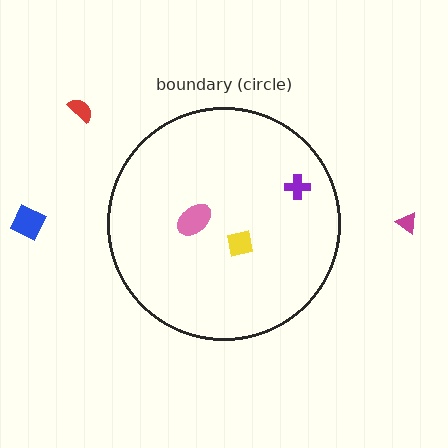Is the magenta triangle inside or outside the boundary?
Outside.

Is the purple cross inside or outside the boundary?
Inside.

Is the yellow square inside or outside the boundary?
Inside.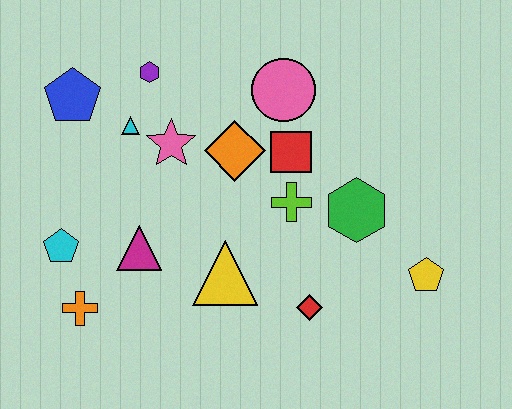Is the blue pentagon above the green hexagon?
Yes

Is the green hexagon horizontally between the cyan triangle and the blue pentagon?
No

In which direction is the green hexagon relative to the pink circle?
The green hexagon is below the pink circle.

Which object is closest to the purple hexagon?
The cyan triangle is closest to the purple hexagon.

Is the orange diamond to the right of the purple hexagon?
Yes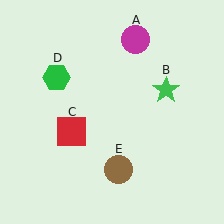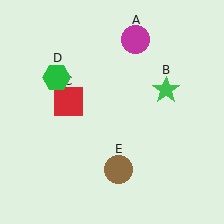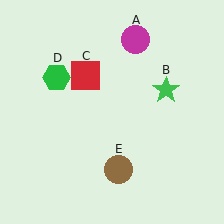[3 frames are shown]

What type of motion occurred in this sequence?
The red square (object C) rotated clockwise around the center of the scene.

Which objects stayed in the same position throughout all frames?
Magenta circle (object A) and green star (object B) and green hexagon (object D) and brown circle (object E) remained stationary.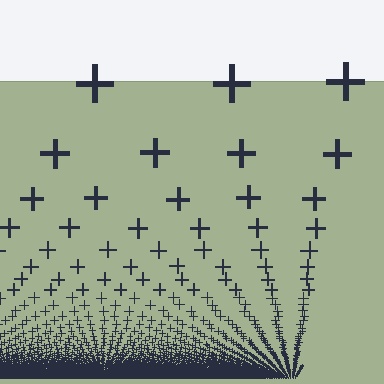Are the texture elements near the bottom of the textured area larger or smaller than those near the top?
Smaller. The gradient is inverted — elements near the bottom are smaller and denser.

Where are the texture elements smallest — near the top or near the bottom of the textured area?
Near the bottom.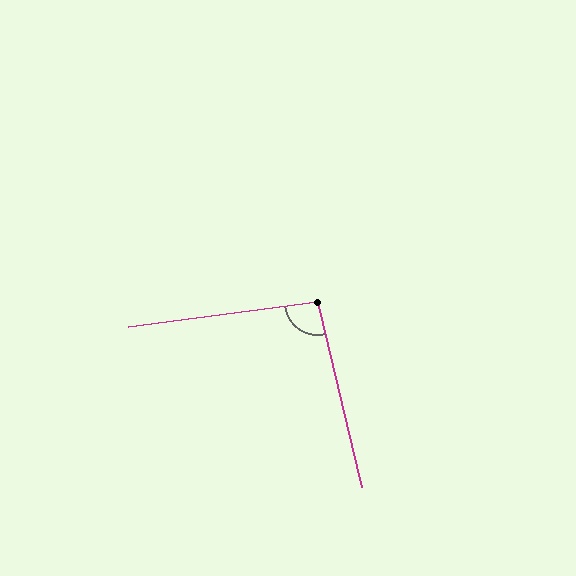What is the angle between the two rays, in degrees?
Approximately 96 degrees.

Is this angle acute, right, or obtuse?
It is obtuse.